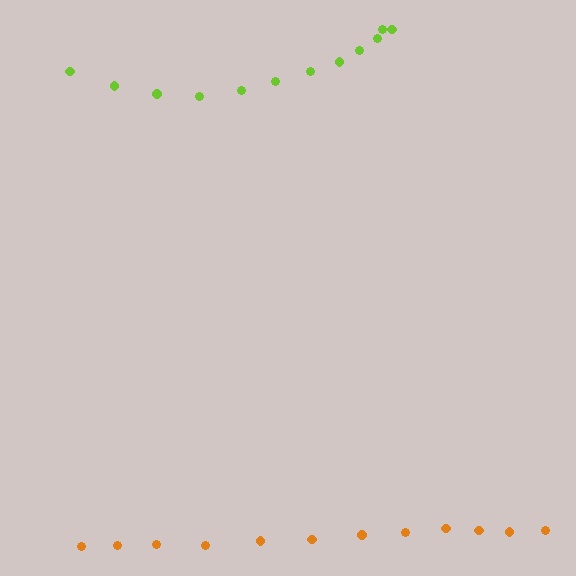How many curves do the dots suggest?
There are 2 distinct paths.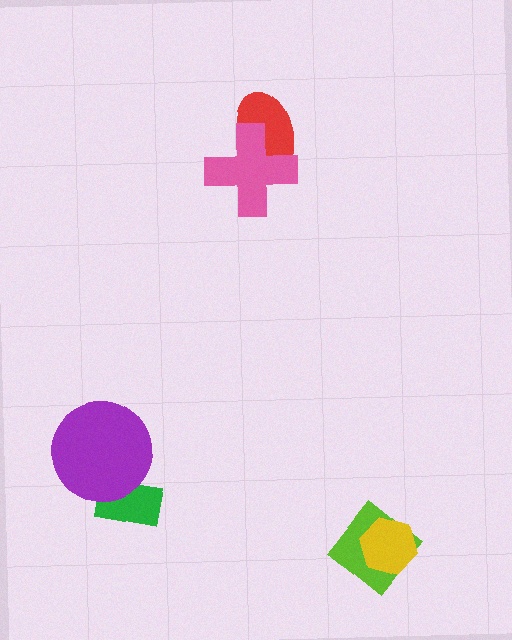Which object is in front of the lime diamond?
The yellow hexagon is in front of the lime diamond.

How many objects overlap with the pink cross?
1 object overlaps with the pink cross.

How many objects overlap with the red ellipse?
1 object overlaps with the red ellipse.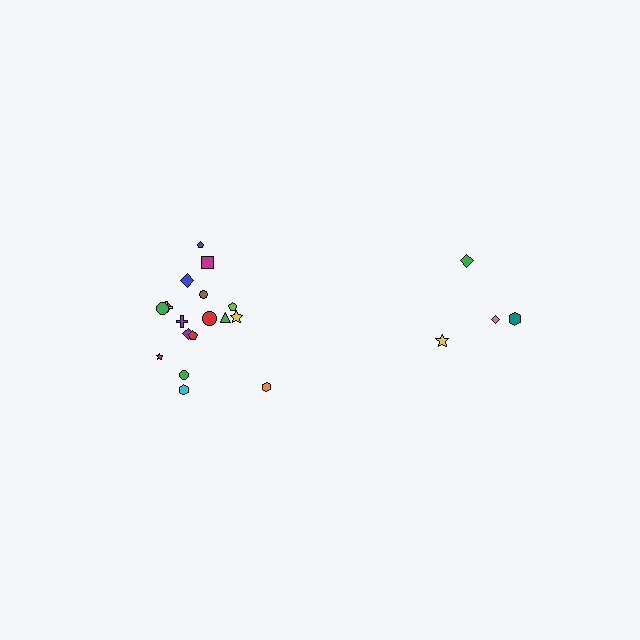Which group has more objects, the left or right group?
The left group.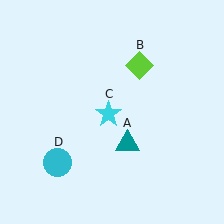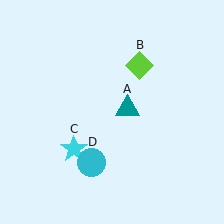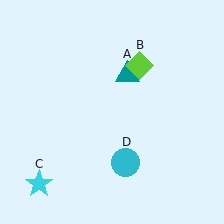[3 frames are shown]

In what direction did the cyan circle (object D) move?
The cyan circle (object D) moved right.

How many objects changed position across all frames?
3 objects changed position: teal triangle (object A), cyan star (object C), cyan circle (object D).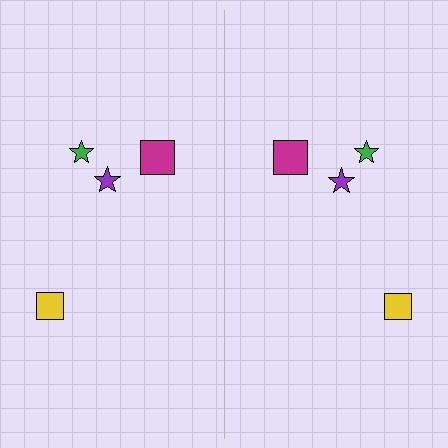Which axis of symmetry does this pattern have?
The pattern has a vertical axis of symmetry running through the center of the image.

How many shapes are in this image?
There are 8 shapes in this image.